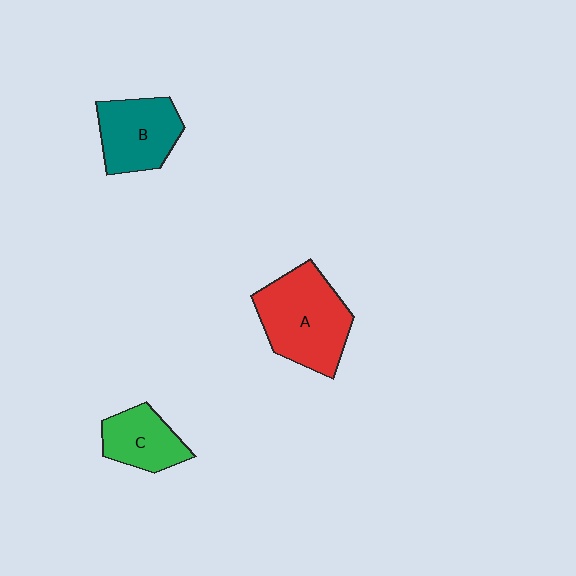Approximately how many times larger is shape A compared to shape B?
Approximately 1.4 times.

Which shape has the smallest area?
Shape C (green).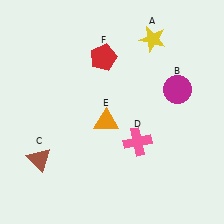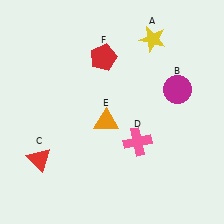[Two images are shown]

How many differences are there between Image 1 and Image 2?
There is 1 difference between the two images.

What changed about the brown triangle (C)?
In Image 1, C is brown. In Image 2, it changed to red.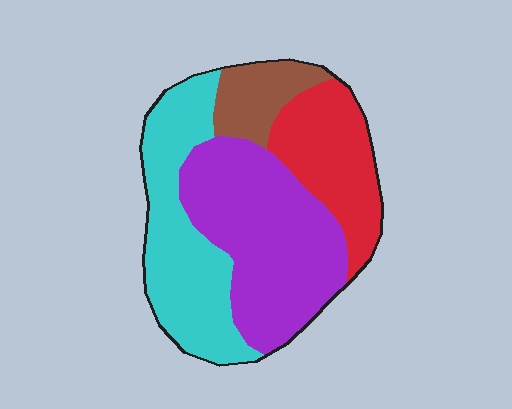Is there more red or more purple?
Purple.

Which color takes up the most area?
Purple, at roughly 40%.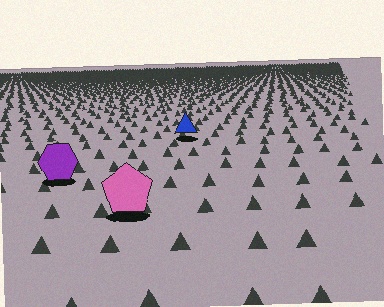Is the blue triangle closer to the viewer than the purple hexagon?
No. The purple hexagon is closer — you can tell from the texture gradient: the ground texture is coarser near it.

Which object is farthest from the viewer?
The blue triangle is farthest from the viewer. It appears smaller and the ground texture around it is denser.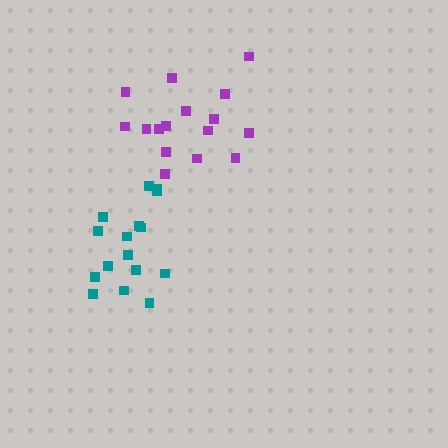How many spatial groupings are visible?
There are 2 spatial groupings.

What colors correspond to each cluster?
The clusters are colored: teal, purple.